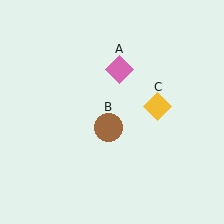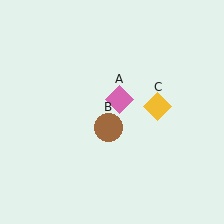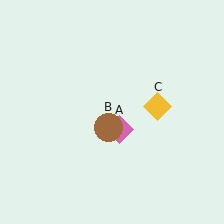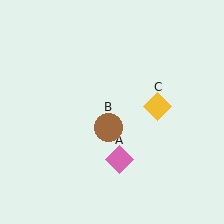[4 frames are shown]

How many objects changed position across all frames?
1 object changed position: pink diamond (object A).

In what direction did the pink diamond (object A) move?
The pink diamond (object A) moved down.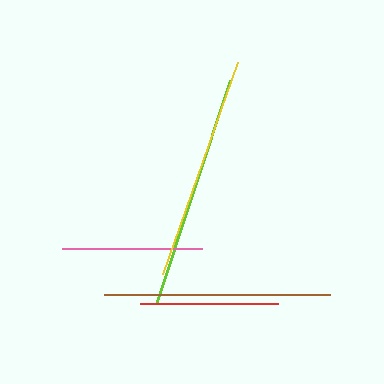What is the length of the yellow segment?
The yellow segment is approximately 226 pixels long.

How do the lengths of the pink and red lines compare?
The pink and red lines are approximately the same length.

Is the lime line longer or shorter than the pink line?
The lime line is longer than the pink line.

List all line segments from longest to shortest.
From longest to shortest: lime, yellow, brown, pink, red.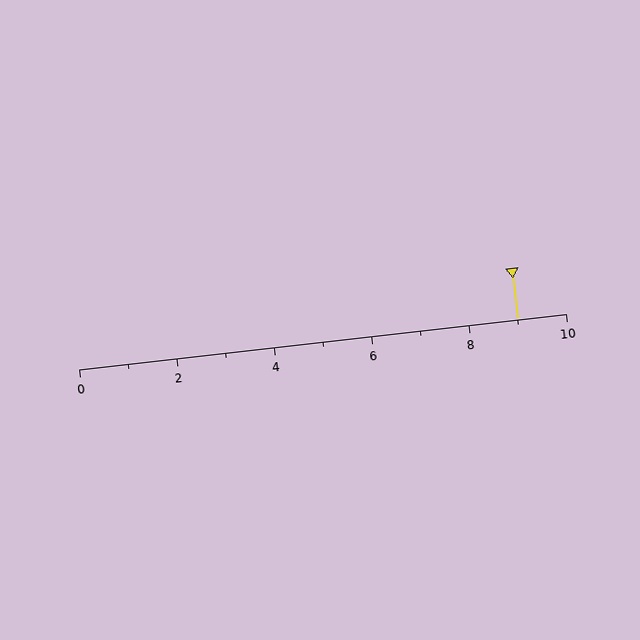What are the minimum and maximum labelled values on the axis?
The axis runs from 0 to 10.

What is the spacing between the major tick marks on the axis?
The major ticks are spaced 2 apart.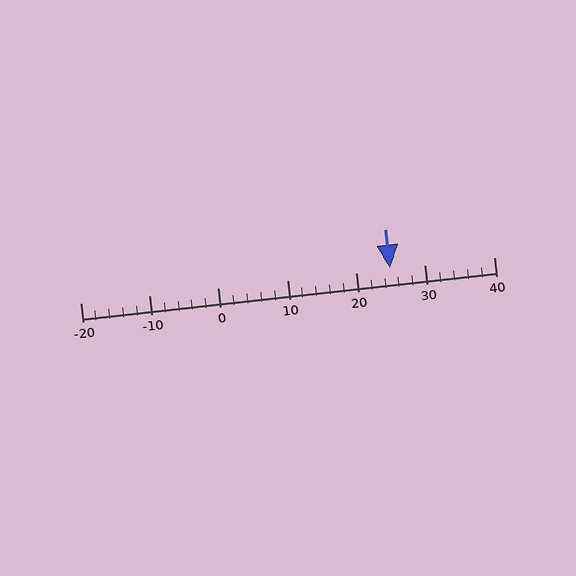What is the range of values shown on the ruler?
The ruler shows values from -20 to 40.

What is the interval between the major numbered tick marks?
The major tick marks are spaced 10 units apart.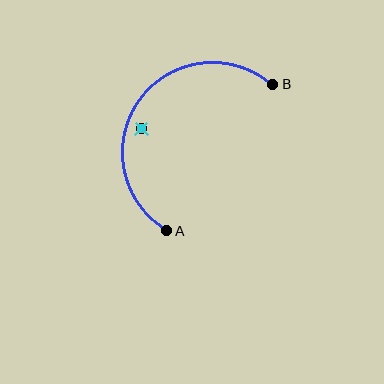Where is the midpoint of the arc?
The arc midpoint is the point on the curve farthest from the straight line joining A and B. It sits above and to the left of that line.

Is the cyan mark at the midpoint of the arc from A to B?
No — the cyan mark does not lie on the arc at all. It sits slightly inside the curve.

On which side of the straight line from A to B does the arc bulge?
The arc bulges above and to the left of the straight line connecting A and B.